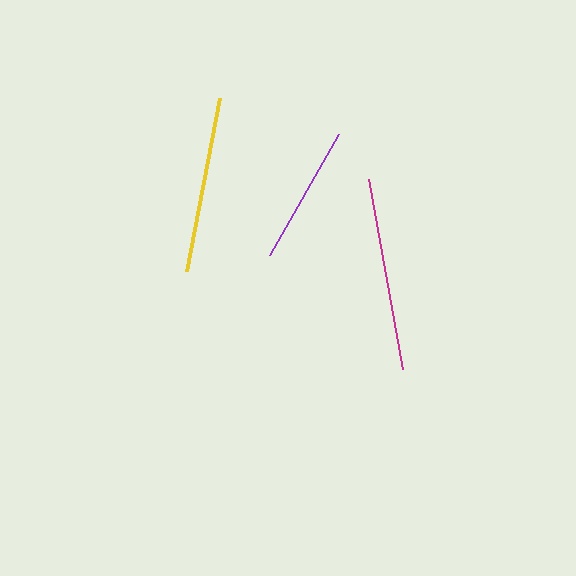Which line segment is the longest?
The magenta line is the longest at approximately 193 pixels.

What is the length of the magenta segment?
The magenta segment is approximately 193 pixels long.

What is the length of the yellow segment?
The yellow segment is approximately 176 pixels long.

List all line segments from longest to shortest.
From longest to shortest: magenta, yellow, purple.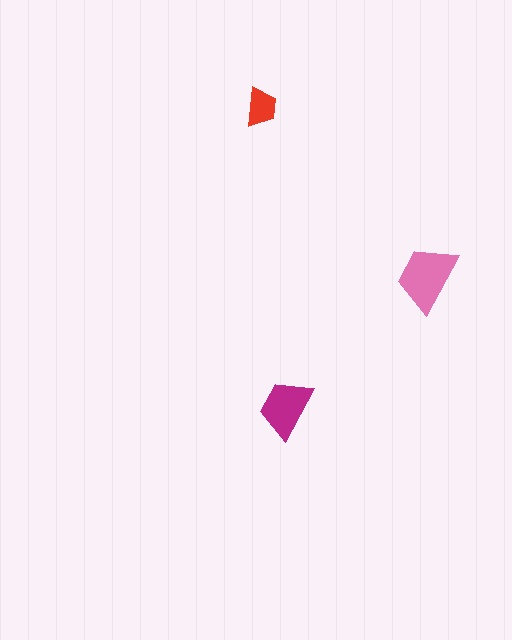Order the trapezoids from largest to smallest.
the pink one, the magenta one, the red one.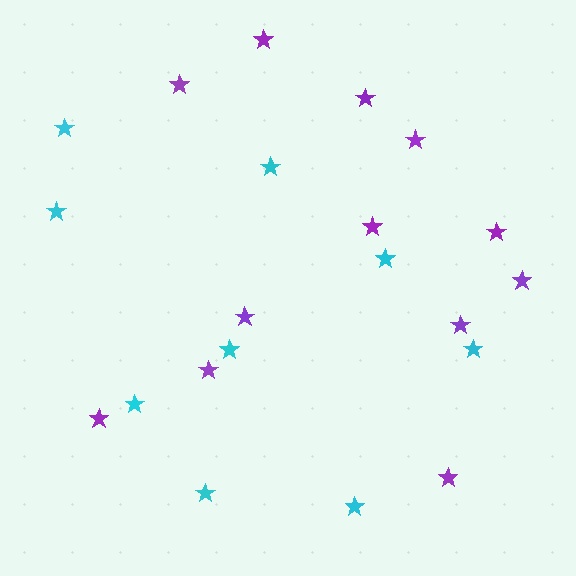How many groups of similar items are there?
There are 2 groups: one group of cyan stars (9) and one group of purple stars (12).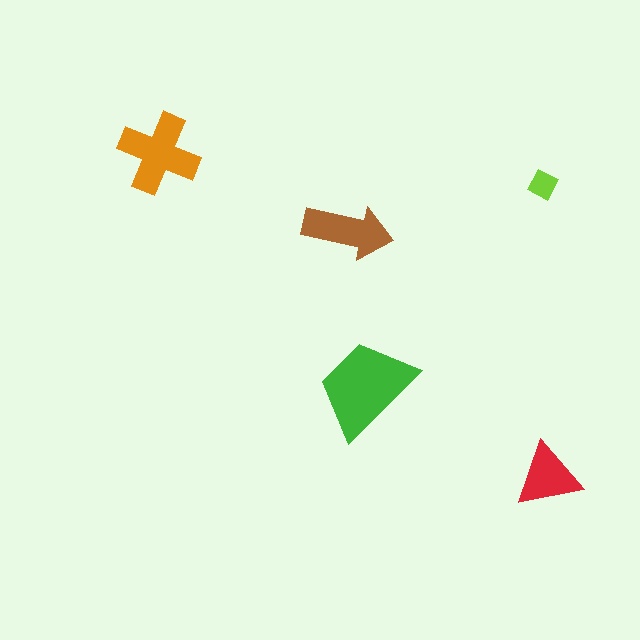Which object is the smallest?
The lime diamond.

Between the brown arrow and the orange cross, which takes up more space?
The orange cross.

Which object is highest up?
The orange cross is topmost.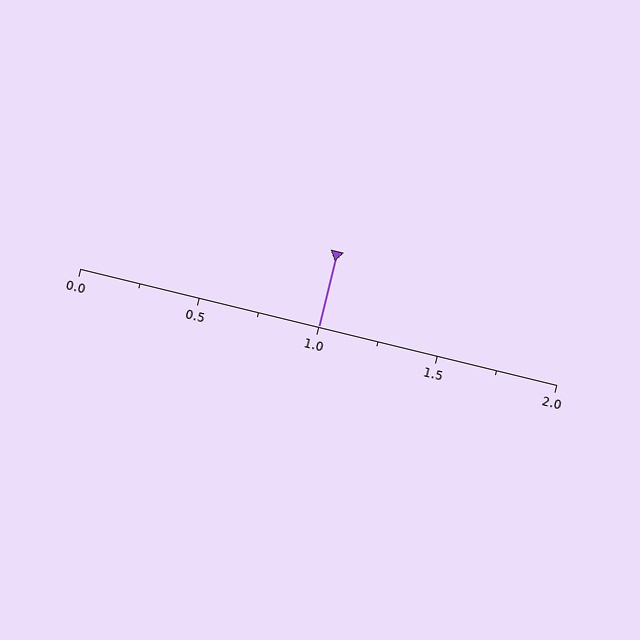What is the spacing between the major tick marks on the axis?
The major ticks are spaced 0.5 apart.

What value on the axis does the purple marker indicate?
The marker indicates approximately 1.